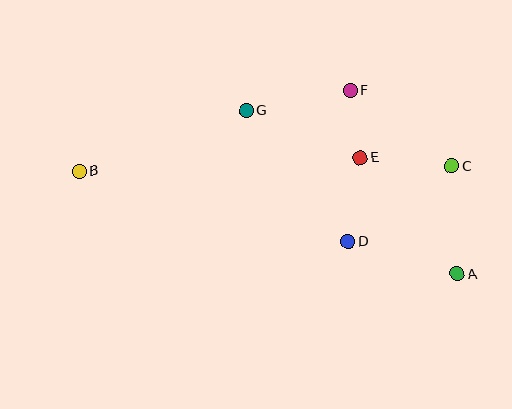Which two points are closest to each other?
Points E and F are closest to each other.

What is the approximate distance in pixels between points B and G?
The distance between B and G is approximately 178 pixels.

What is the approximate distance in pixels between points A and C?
The distance between A and C is approximately 108 pixels.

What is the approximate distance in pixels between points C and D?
The distance between C and D is approximately 128 pixels.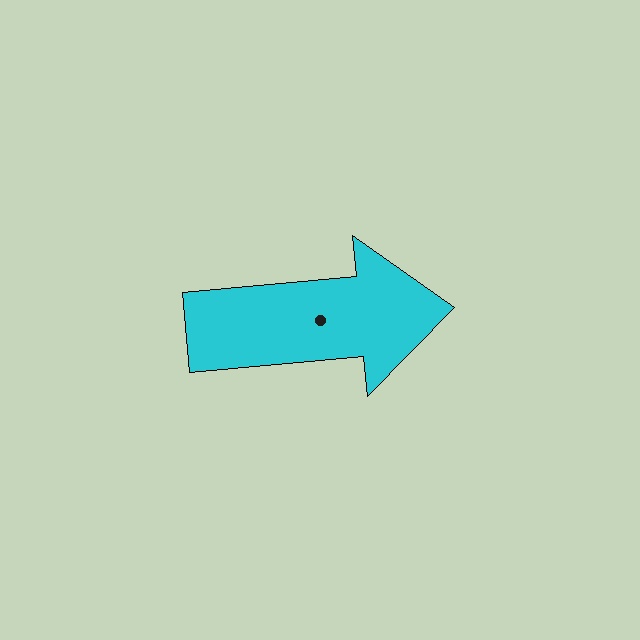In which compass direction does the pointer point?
East.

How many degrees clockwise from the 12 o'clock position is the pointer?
Approximately 85 degrees.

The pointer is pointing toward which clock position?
Roughly 3 o'clock.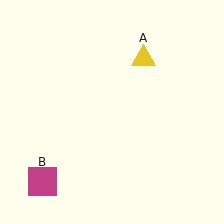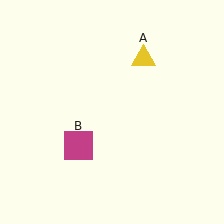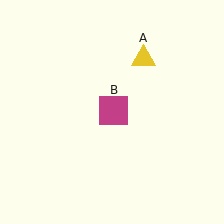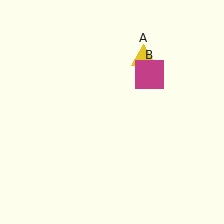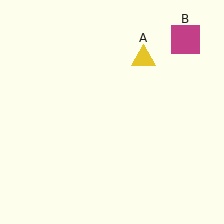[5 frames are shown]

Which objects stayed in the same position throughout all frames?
Yellow triangle (object A) remained stationary.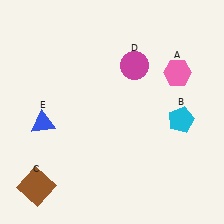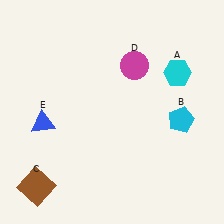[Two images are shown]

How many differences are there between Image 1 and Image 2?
There is 1 difference between the two images.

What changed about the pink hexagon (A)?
In Image 1, A is pink. In Image 2, it changed to cyan.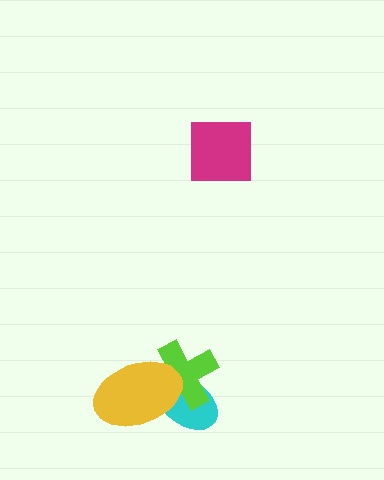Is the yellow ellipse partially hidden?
No, no other shape covers it.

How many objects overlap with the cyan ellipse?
2 objects overlap with the cyan ellipse.